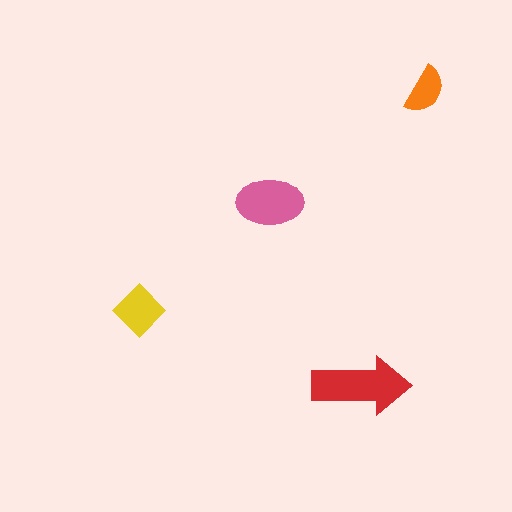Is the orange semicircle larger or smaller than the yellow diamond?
Smaller.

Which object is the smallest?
The orange semicircle.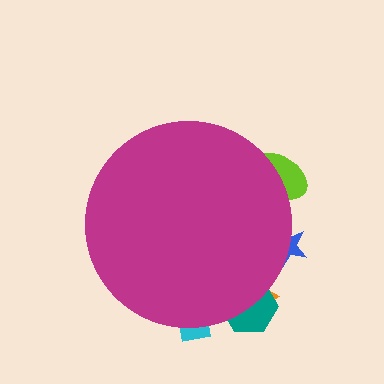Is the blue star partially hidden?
Yes, the blue star is partially hidden behind the magenta circle.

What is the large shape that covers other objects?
A magenta circle.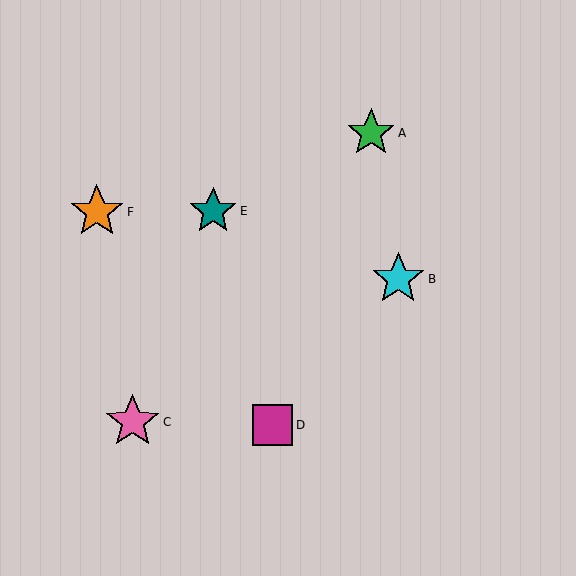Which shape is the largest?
The pink star (labeled C) is the largest.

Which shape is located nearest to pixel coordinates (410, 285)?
The cyan star (labeled B) at (398, 279) is nearest to that location.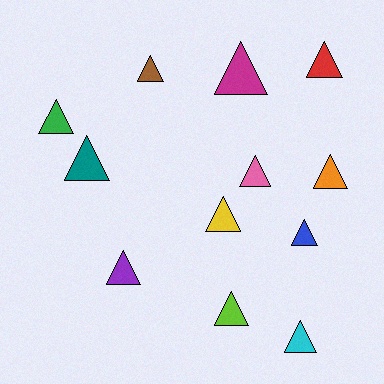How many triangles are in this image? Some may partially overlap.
There are 12 triangles.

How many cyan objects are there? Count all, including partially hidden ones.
There is 1 cyan object.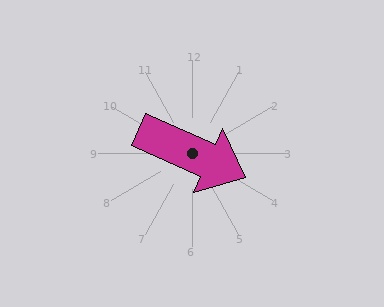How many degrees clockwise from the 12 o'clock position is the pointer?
Approximately 114 degrees.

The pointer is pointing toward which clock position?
Roughly 4 o'clock.